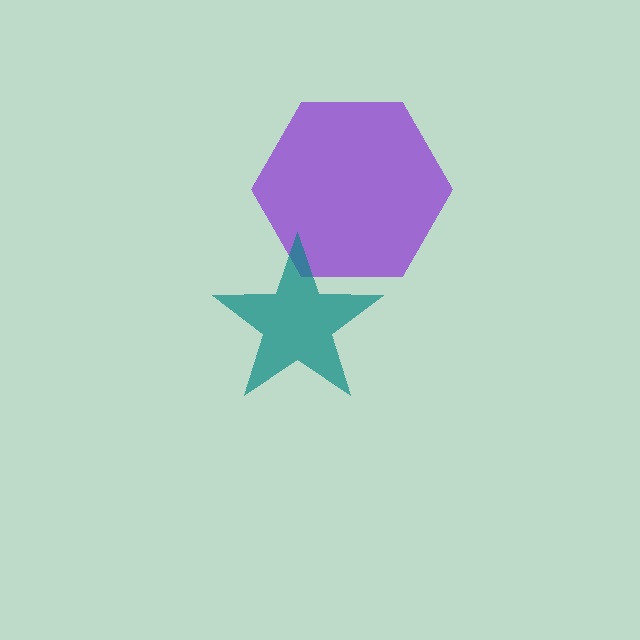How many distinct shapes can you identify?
There are 2 distinct shapes: a purple hexagon, a teal star.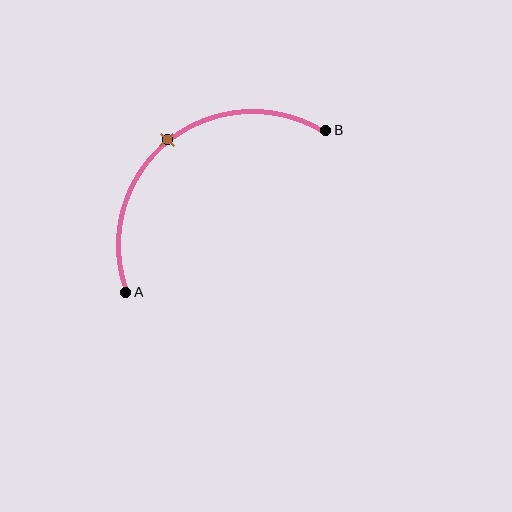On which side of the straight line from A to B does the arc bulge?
The arc bulges above and to the left of the straight line connecting A and B.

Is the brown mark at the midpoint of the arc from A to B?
Yes. The brown mark lies on the arc at equal arc-length from both A and B — it is the arc midpoint.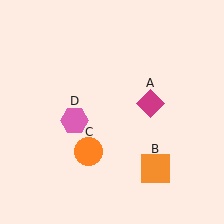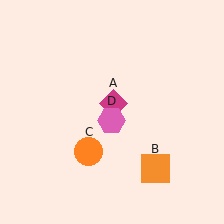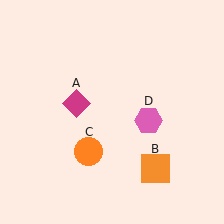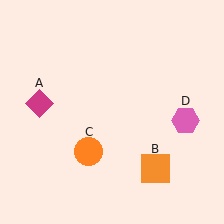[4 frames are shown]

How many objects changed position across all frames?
2 objects changed position: magenta diamond (object A), pink hexagon (object D).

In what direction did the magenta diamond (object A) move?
The magenta diamond (object A) moved left.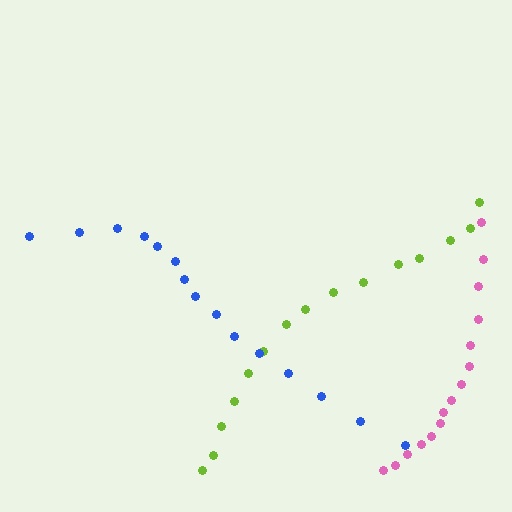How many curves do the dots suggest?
There are 3 distinct paths.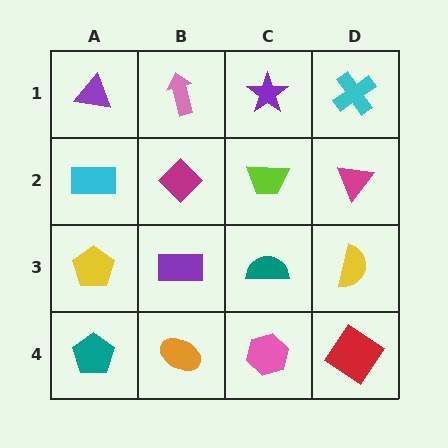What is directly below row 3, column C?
A pink hexagon.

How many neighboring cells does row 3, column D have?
3.